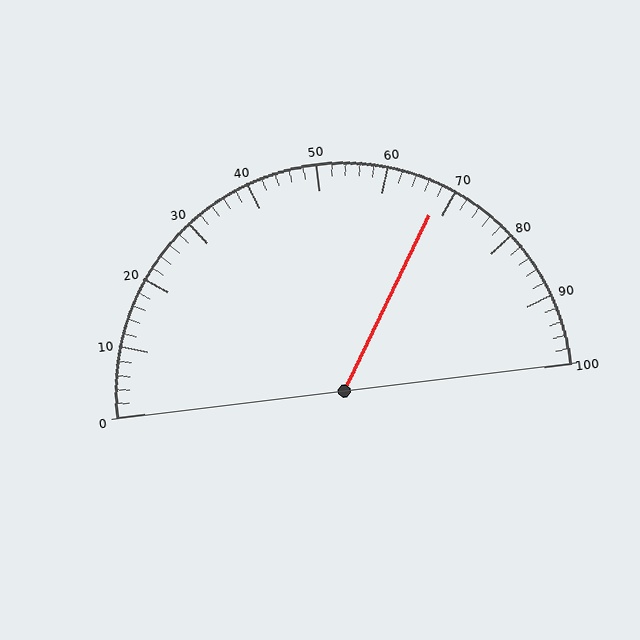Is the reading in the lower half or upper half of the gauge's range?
The reading is in the upper half of the range (0 to 100).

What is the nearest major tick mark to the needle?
The nearest major tick mark is 70.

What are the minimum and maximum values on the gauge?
The gauge ranges from 0 to 100.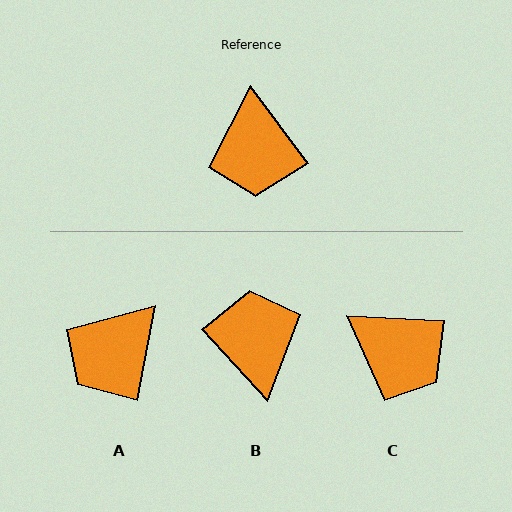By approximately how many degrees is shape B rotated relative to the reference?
Approximately 174 degrees clockwise.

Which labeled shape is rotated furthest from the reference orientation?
B, about 174 degrees away.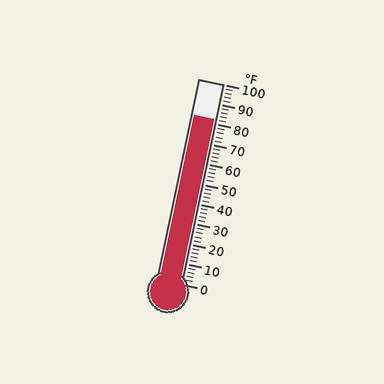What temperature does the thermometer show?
The thermometer shows approximately 82°F.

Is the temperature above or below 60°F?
The temperature is above 60°F.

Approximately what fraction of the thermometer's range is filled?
The thermometer is filled to approximately 80% of its range.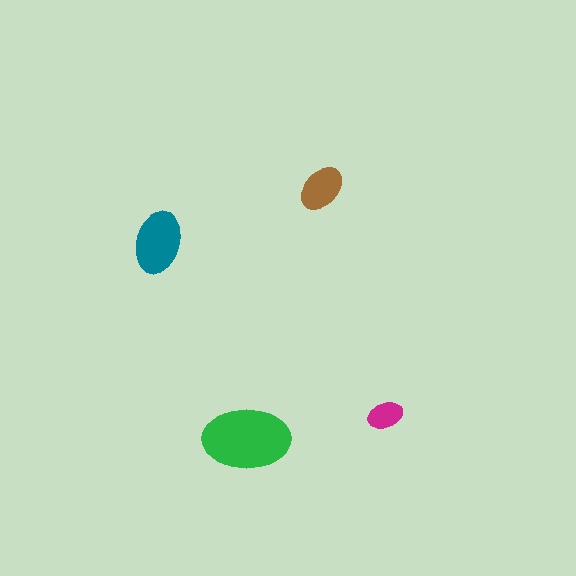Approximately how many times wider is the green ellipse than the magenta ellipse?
About 2.5 times wider.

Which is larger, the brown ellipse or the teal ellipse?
The teal one.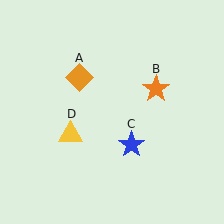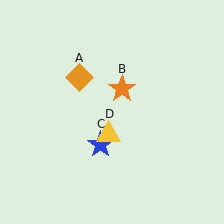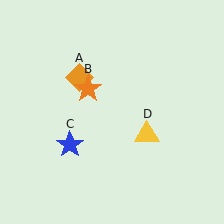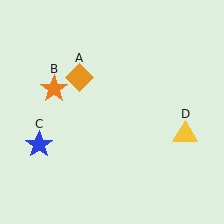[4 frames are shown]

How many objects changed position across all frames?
3 objects changed position: orange star (object B), blue star (object C), yellow triangle (object D).